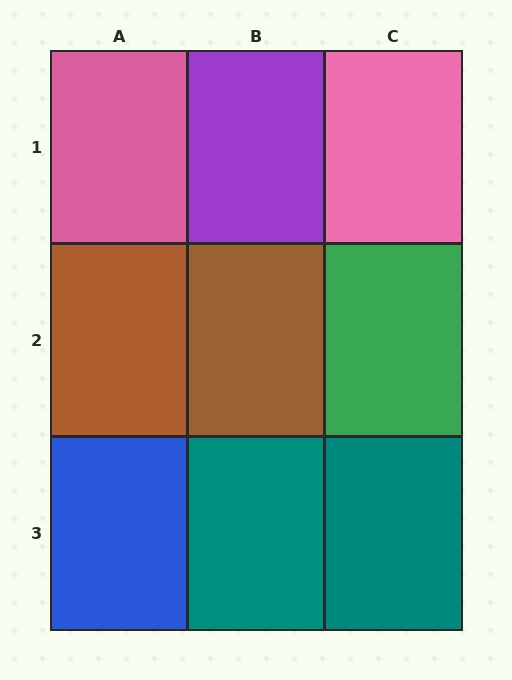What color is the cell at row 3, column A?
Blue.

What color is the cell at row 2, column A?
Brown.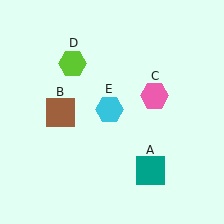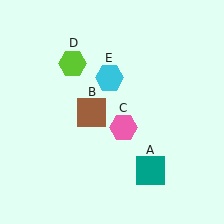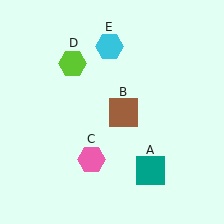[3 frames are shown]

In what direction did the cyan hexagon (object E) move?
The cyan hexagon (object E) moved up.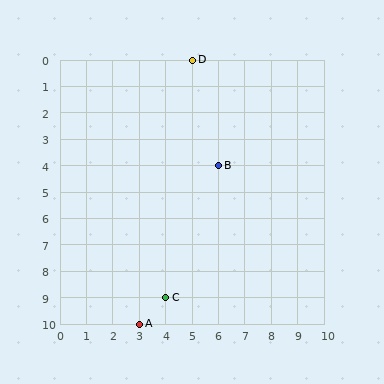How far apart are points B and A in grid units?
Points B and A are 3 columns and 6 rows apart (about 6.7 grid units diagonally).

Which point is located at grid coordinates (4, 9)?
Point C is at (4, 9).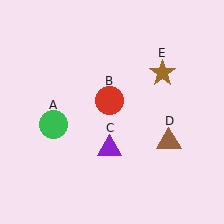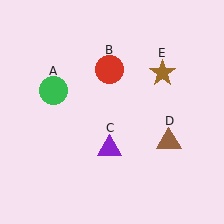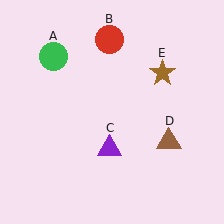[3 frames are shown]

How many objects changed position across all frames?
2 objects changed position: green circle (object A), red circle (object B).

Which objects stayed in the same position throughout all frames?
Purple triangle (object C) and brown triangle (object D) and brown star (object E) remained stationary.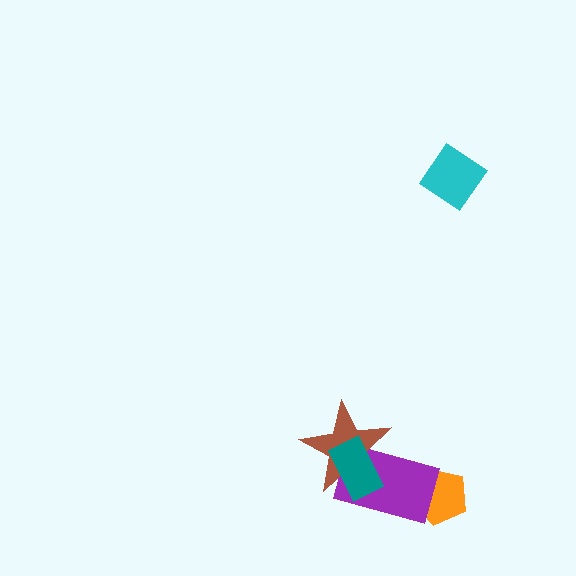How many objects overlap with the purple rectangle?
3 objects overlap with the purple rectangle.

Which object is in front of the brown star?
The teal rectangle is in front of the brown star.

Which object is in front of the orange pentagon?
The purple rectangle is in front of the orange pentagon.